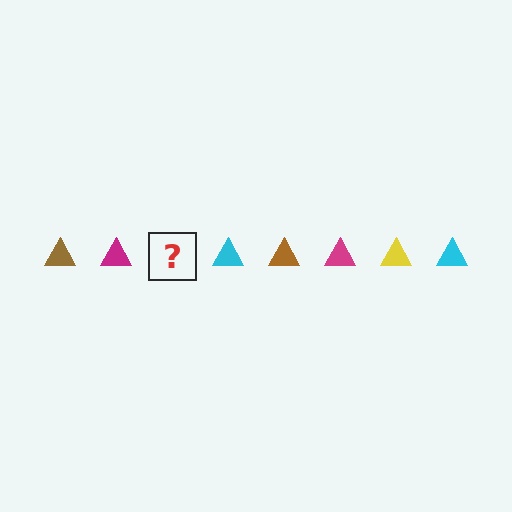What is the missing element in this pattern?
The missing element is a yellow triangle.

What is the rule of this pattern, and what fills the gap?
The rule is that the pattern cycles through brown, magenta, yellow, cyan triangles. The gap should be filled with a yellow triangle.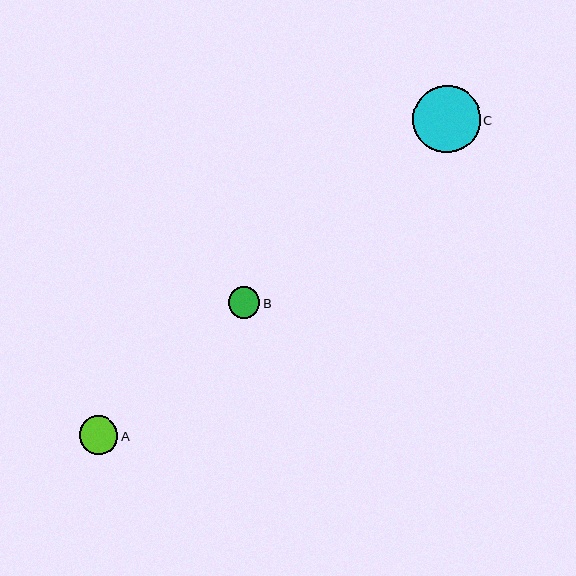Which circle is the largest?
Circle C is the largest with a size of approximately 68 pixels.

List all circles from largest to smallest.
From largest to smallest: C, A, B.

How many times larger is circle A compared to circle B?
Circle A is approximately 1.2 times the size of circle B.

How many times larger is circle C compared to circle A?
Circle C is approximately 1.8 times the size of circle A.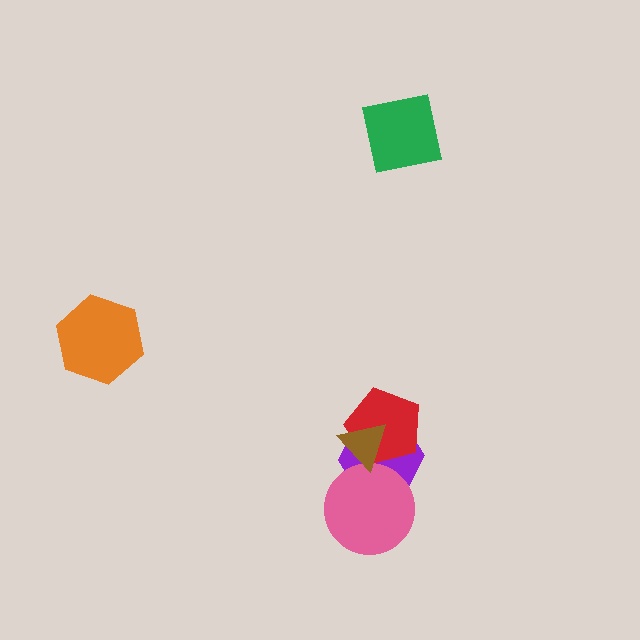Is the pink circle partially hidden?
Yes, it is partially covered by another shape.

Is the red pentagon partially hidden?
Yes, it is partially covered by another shape.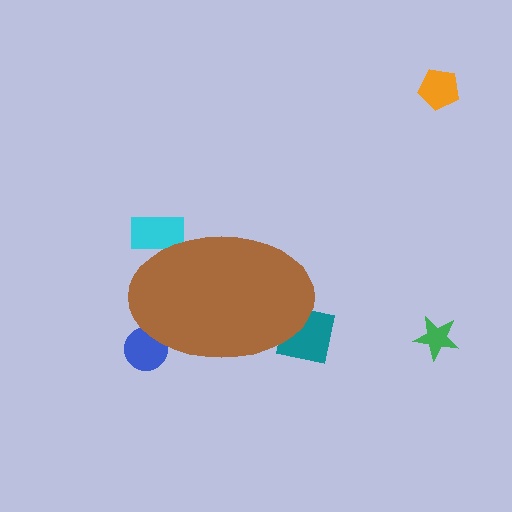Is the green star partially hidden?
No, the green star is fully visible.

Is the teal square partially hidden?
Yes, the teal square is partially hidden behind the brown ellipse.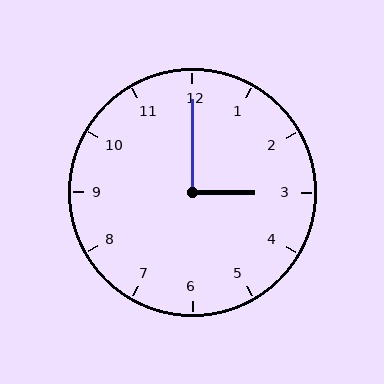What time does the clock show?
3:00.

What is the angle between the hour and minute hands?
Approximately 90 degrees.